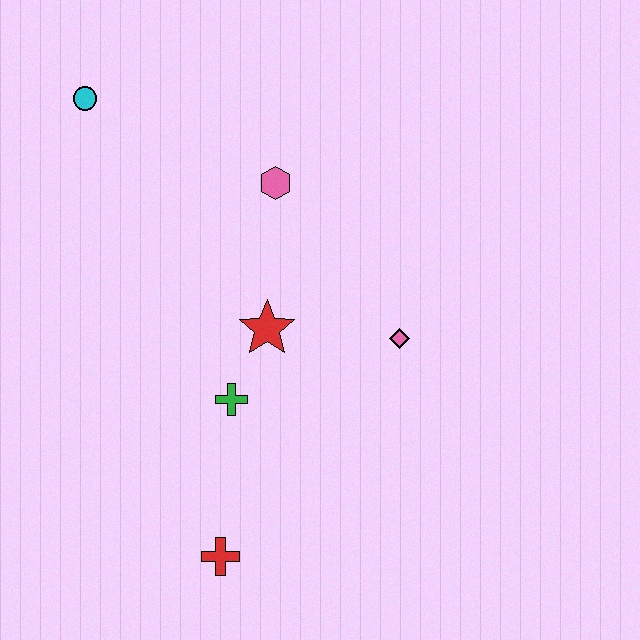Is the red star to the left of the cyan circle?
No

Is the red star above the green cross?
Yes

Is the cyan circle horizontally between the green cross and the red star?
No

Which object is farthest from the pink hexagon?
The red cross is farthest from the pink hexagon.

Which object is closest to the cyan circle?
The pink hexagon is closest to the cyan circle.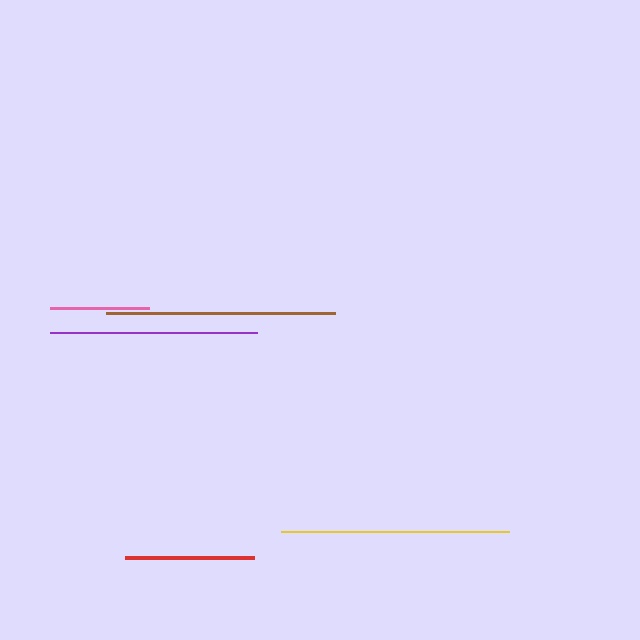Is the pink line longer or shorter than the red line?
The red line is longer than the pink line.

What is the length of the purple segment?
The purple segment is approximately 207 pixels long.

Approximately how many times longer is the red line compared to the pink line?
The red line is approximately 1.3 times the length of the pink line.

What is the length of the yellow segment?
The yellow segment is approximately 228 pixels long.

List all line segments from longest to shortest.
From longest to shortest: brown, yellow, purple, red, pink.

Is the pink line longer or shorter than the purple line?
The purple line is longer than the pink line.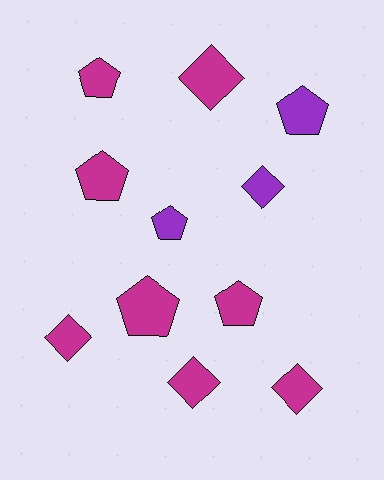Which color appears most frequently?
Magenta, with 8 objects.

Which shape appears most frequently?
Pentagon, with 6 objects.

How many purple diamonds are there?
There is 1 purple diamond.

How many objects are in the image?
There are 11 objects.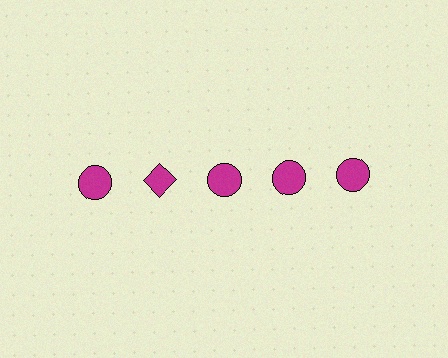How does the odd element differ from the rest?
It has a different shape: diamond instead of circle.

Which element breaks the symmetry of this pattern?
The magenta diamond in the top row, second from left column breaks the symmetry. All other shapes are magenta circles.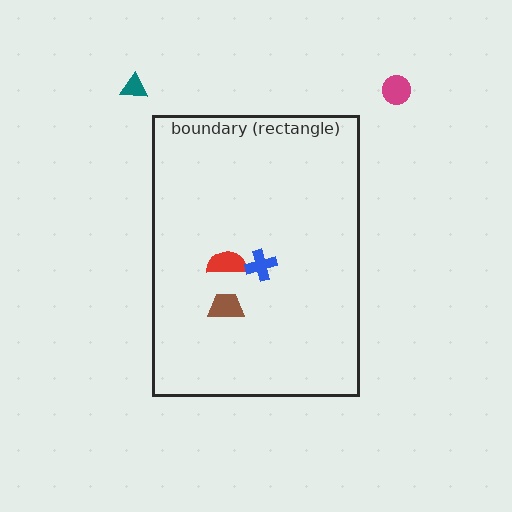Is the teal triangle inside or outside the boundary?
Outside.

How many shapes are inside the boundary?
3 inside, 2 outside.